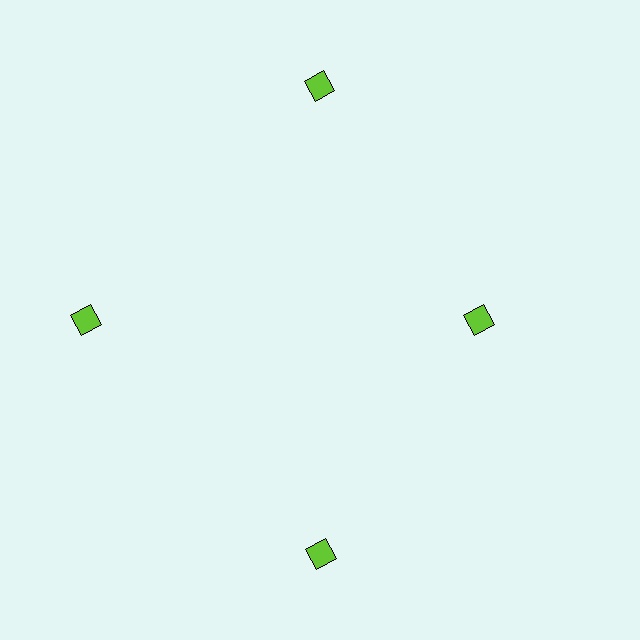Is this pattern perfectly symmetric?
No. The 4 lime diamonds are arranged in a ring, but one element near the 3 o'clock position is pulled inward toward the center, breaking the 4-fold rotational symmetry.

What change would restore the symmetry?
The symmetry would be restored by moving it outward, back onto the ring so that all 4 diamonds sit at equal angles and equal distance from the center.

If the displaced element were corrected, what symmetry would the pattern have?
It would have 4-fold rotational symmetry — the pattern would map onto itself every 90 degrees.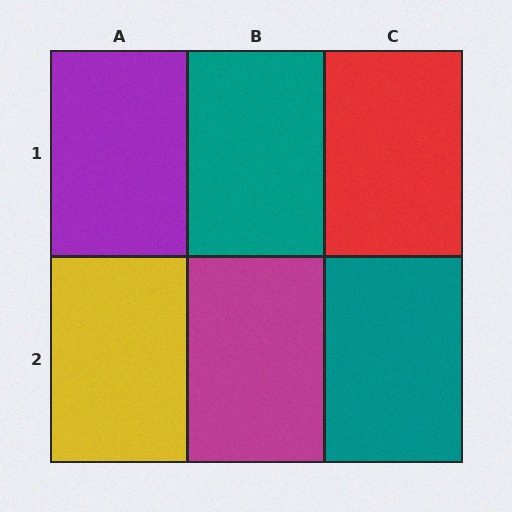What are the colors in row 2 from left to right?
Yellow, magenta, teal.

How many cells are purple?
1 cell is purple.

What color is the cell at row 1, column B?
Teal.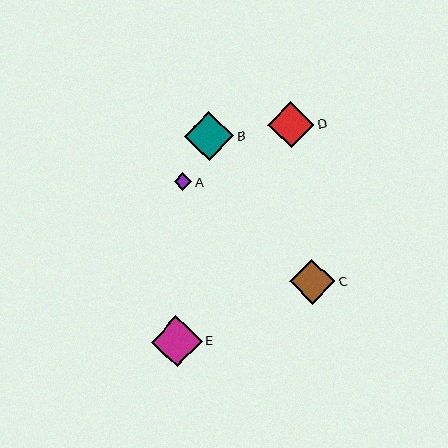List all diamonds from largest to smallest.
From largest to smallest: E, B, D, C, A.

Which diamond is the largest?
Diamond E is the largest with a size of approximately 51 pixels.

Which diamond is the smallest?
Diamond A is the smallest with a size of approximately 17 pixels.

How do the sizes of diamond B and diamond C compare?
Diamond B and diamond C are approximately the same size.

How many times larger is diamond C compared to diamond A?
Diamond C is approximately 2.6 times the size of diamond A.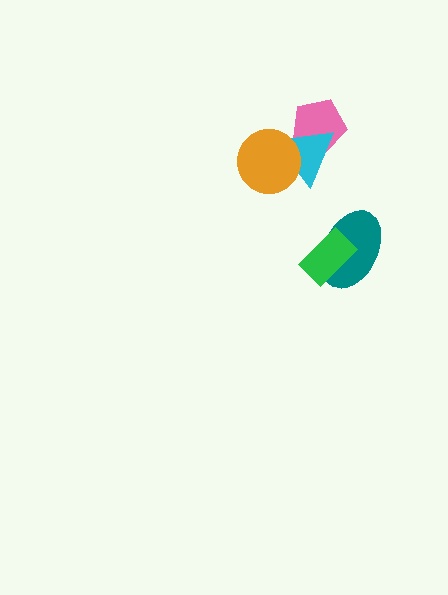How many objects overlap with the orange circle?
1 object overlaps with the orange circle.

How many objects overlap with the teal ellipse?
1 object overlaps with the teal ellipse.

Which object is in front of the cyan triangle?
The orange circle is in front of the cyan triangle.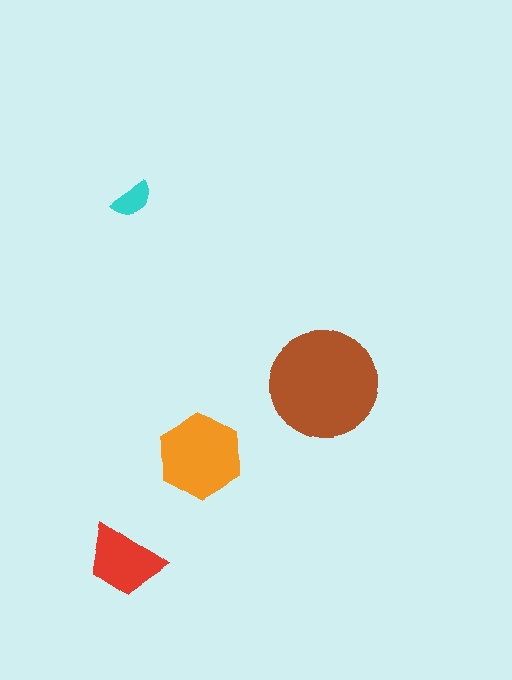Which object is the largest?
The brown circle.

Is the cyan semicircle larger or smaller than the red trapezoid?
Smaller.